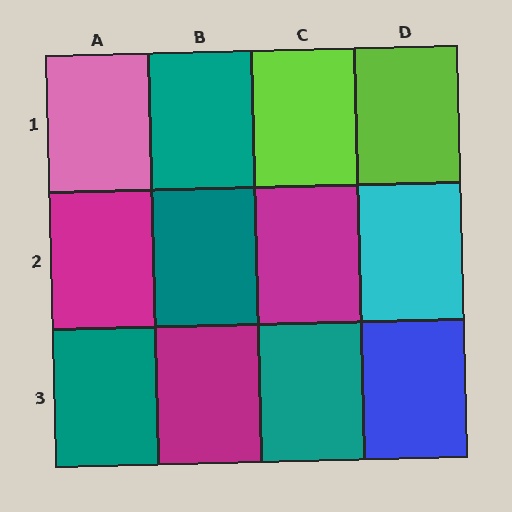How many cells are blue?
1 cell is blue.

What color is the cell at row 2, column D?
Cyan.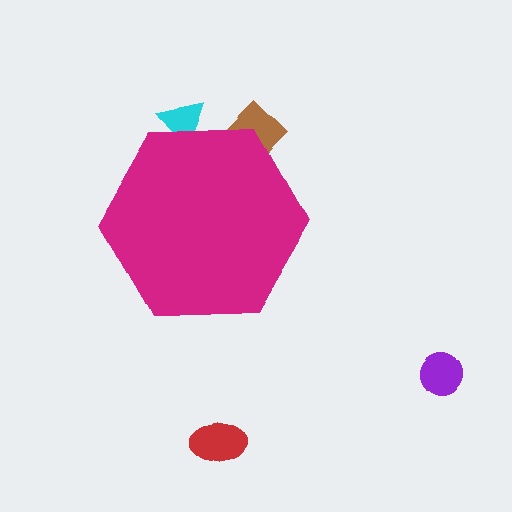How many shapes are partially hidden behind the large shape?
2 shapes are partially hidden.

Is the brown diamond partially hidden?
Yes, the brown diamond is partially hidden behind the magenta hexagon.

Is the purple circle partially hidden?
No, the purple circle is fully visible.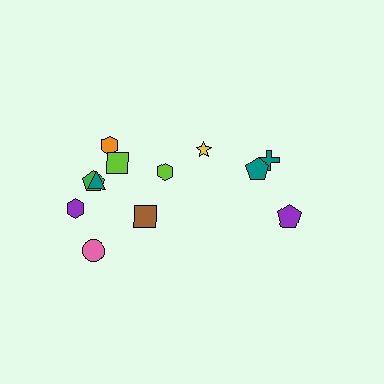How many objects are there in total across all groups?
There are 12 objects.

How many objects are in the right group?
There are 4 objects.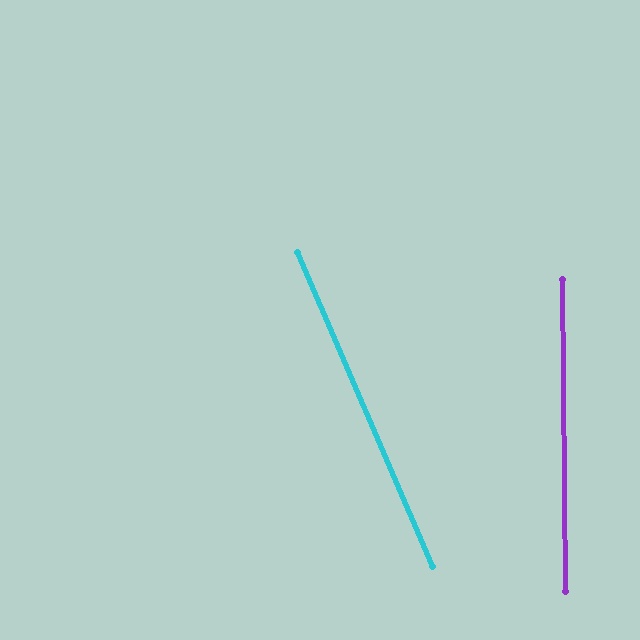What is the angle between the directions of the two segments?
Approximately 23 degrees.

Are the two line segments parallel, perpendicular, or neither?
Neither parallel nor perpendicular — they differ by about 23°.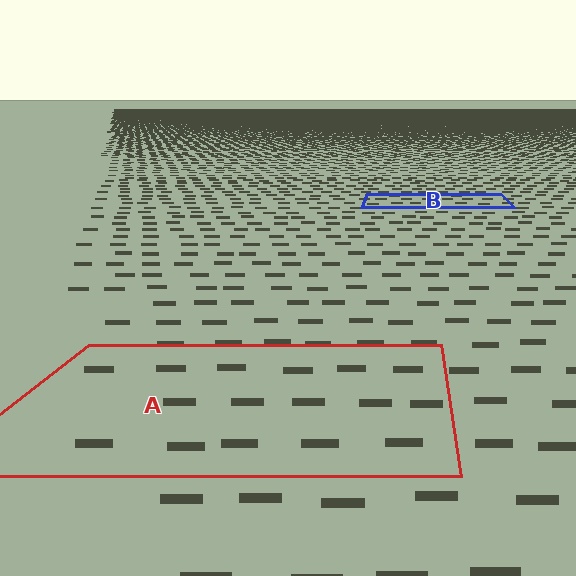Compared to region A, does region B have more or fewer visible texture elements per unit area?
Region B has more texture elements per unit area — they are packed more densely because it is farther away.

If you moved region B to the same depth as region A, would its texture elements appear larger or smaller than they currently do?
They would appear larger. At a closer depth, the same texture elements are projected at a bigger on-screen size.